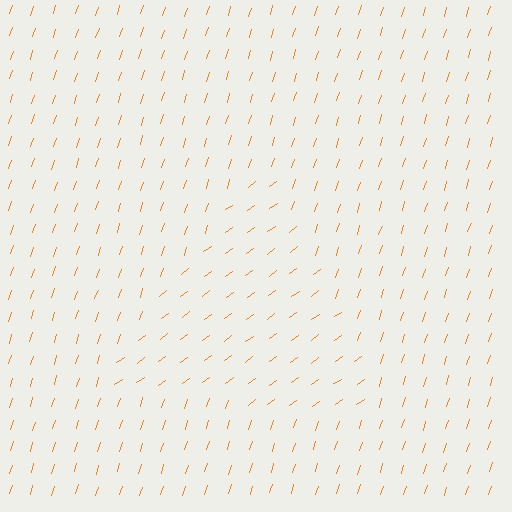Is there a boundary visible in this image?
Yes, there is a texture boundary formed by a change in line orientation.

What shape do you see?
I see a triangle.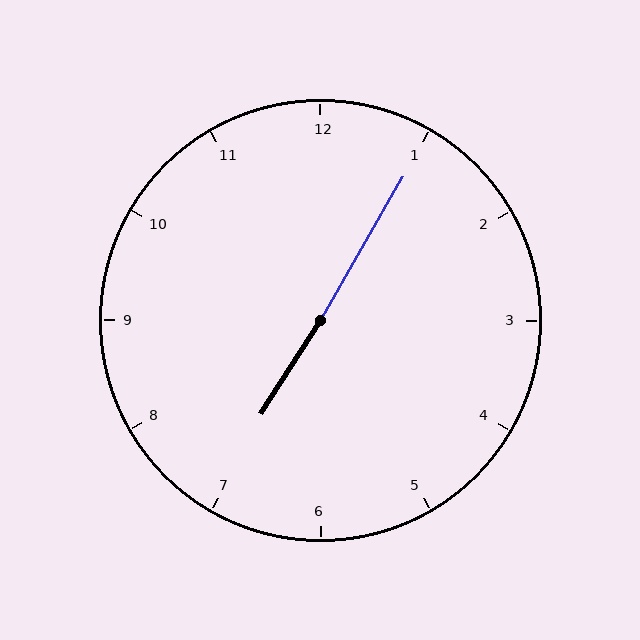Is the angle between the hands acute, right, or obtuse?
It is obtuse.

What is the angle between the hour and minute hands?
Approximately 178 degrees.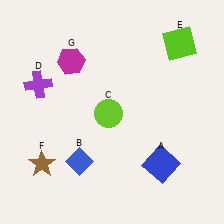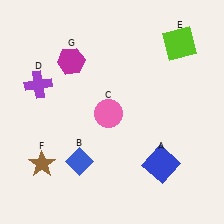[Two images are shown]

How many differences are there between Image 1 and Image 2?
There is 1 difference between the two images.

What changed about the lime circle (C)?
In Image 1, C is lime. In Image 2, it changed to pink.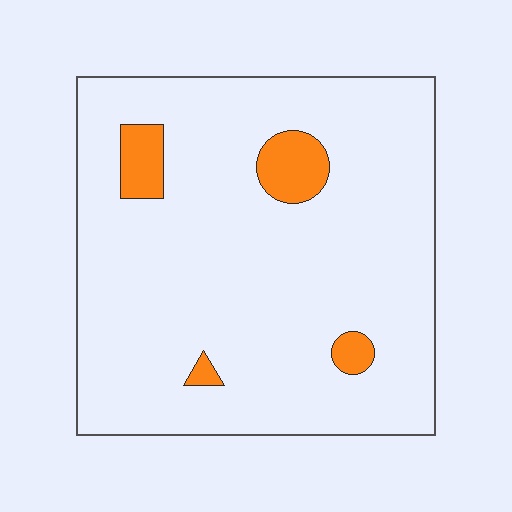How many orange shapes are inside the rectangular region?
4.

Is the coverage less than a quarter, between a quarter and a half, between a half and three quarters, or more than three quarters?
Less than a quarter.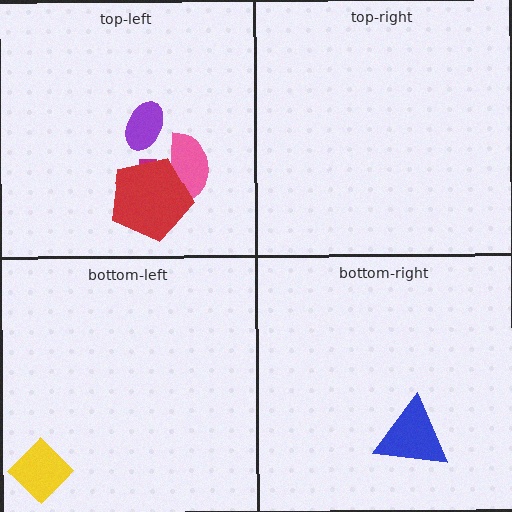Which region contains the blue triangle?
The bottom-right region.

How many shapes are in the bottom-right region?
1.